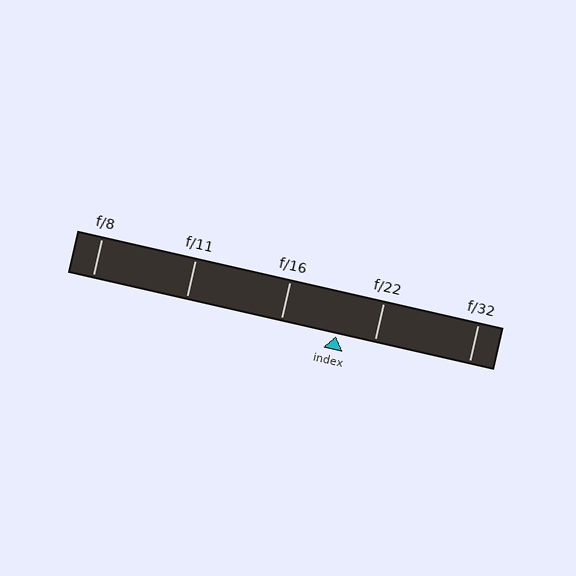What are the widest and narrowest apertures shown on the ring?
The widest aperture shown is f/8 and the narrowest is f/32.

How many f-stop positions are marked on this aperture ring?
There are 5 f-stop positions marked.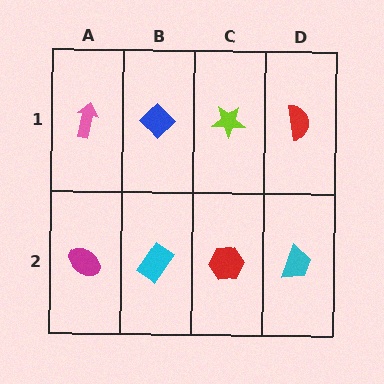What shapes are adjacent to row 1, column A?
A magenta ellipse (row 2, column A), a blue diamond (row 1, column B).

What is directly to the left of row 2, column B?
A magenta ellipse.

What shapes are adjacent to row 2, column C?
A lime star (row 1, column C), a cyan rectangle (row 2, column B), a cyan trapezoid (row 2, column D).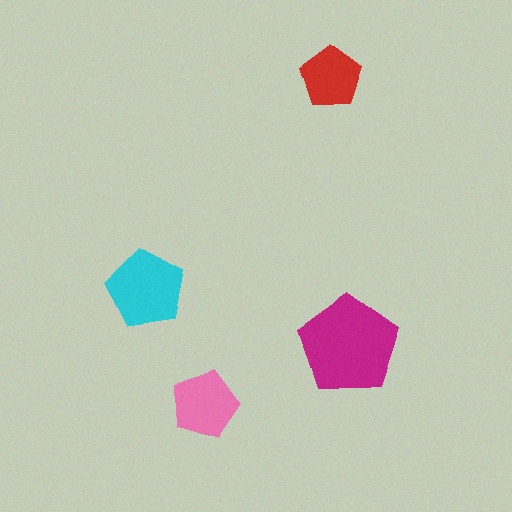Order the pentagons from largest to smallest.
the magenta one, the cyan one, the pink one, the red one.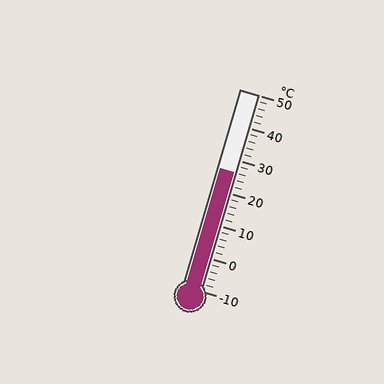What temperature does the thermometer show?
The thermometer shows approximately 26°C.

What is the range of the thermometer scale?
The thermometer scale ranges from -10°C to 50°C.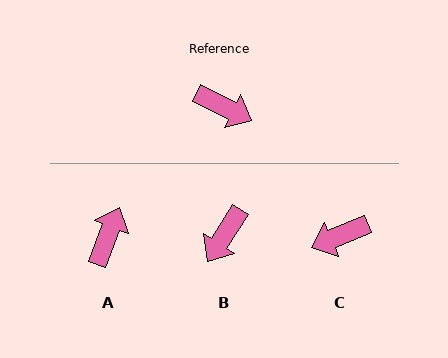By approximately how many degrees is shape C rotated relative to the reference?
Approximately 131 degrees clockwise.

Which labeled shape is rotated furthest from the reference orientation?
C, about 131 degrees away.